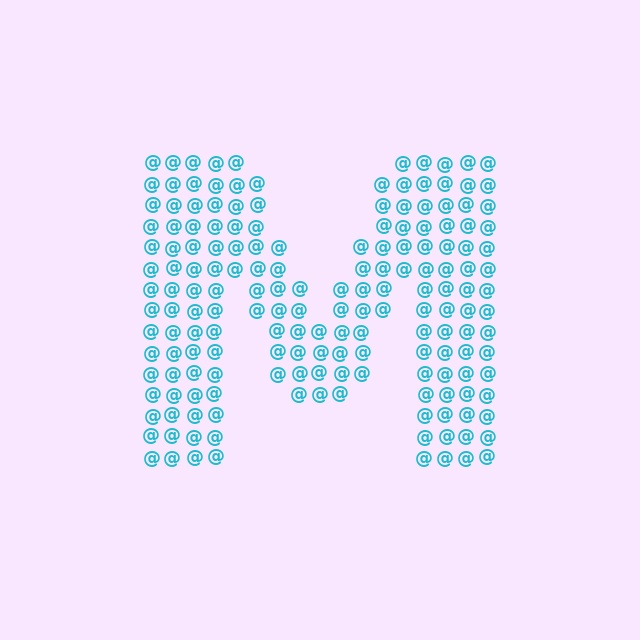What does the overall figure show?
The overall figure shows the letter M.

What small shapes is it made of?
It is made of small at signs.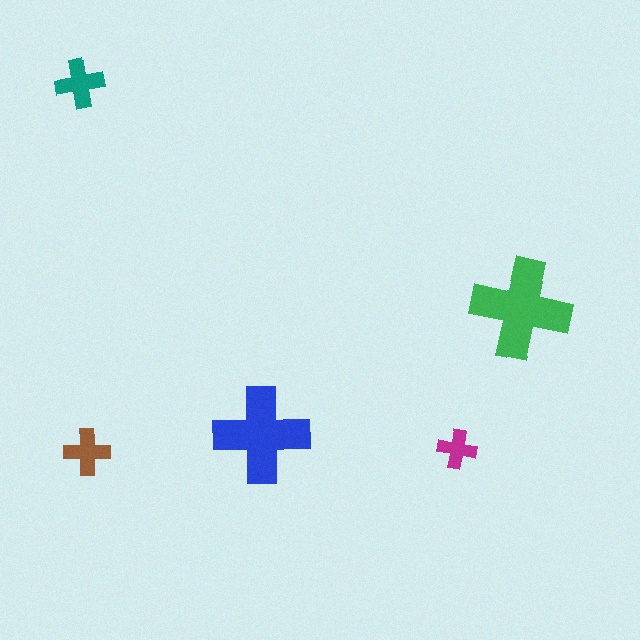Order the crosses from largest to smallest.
the green one, the blue one, the teal one, the brown one, the magenta one.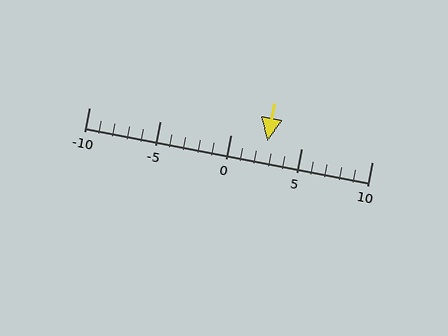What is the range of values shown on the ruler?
The ruler shows values from -10 to 10.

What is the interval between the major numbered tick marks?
The major tick marks are spaced 5 units apart.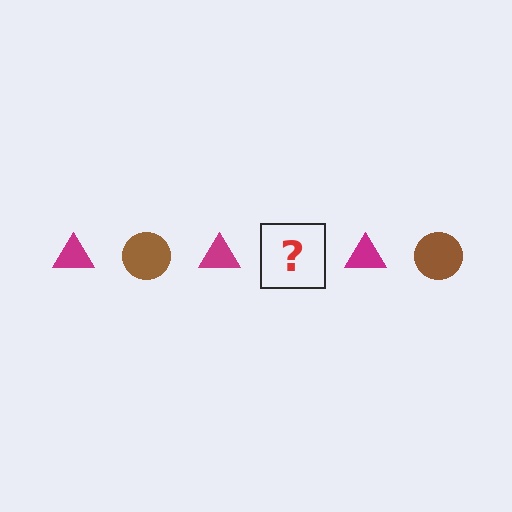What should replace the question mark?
The question mark should be replaced with a brown circle.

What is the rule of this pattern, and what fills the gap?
The rule is that the pattern alternates between magenta triangle and brown circle. The gap should be filled with a brown circle.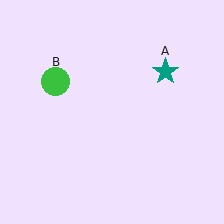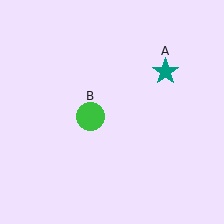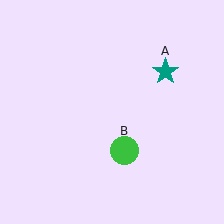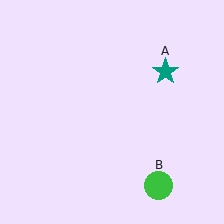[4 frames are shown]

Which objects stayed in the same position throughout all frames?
Teal star (object A) remained stationary.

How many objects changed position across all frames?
1 object changed position: green circle (object B).